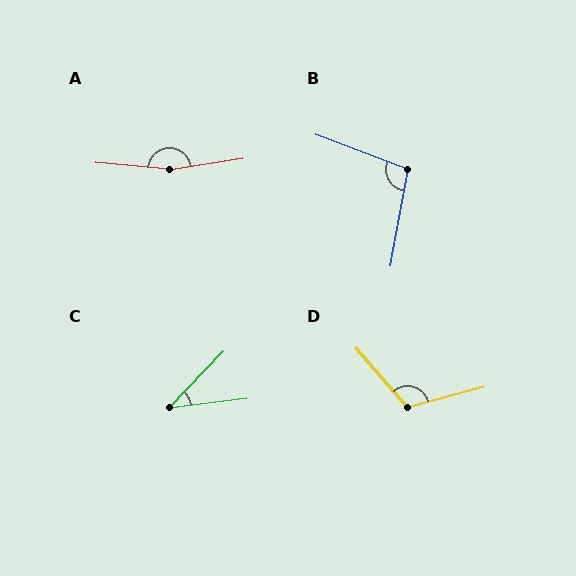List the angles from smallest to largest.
C (40°), B (101°), D (116°), A (166°).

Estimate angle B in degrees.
Approximately 101 degrees.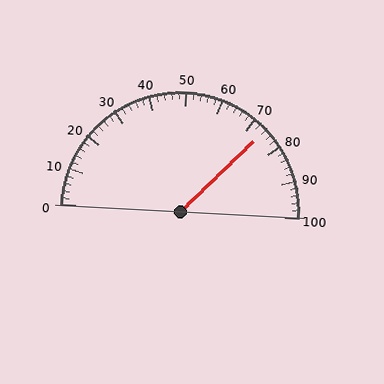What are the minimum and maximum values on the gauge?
The gauge ranges from 0 to 100.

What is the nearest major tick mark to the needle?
The nearest major tick mark is 70.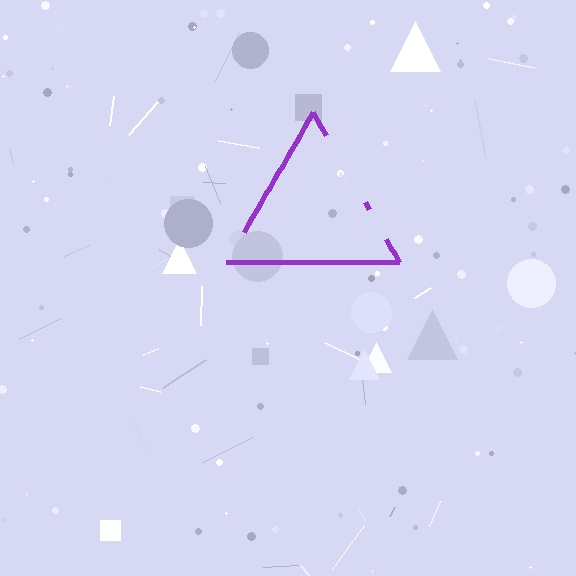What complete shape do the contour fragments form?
The contour fragments form a triangle.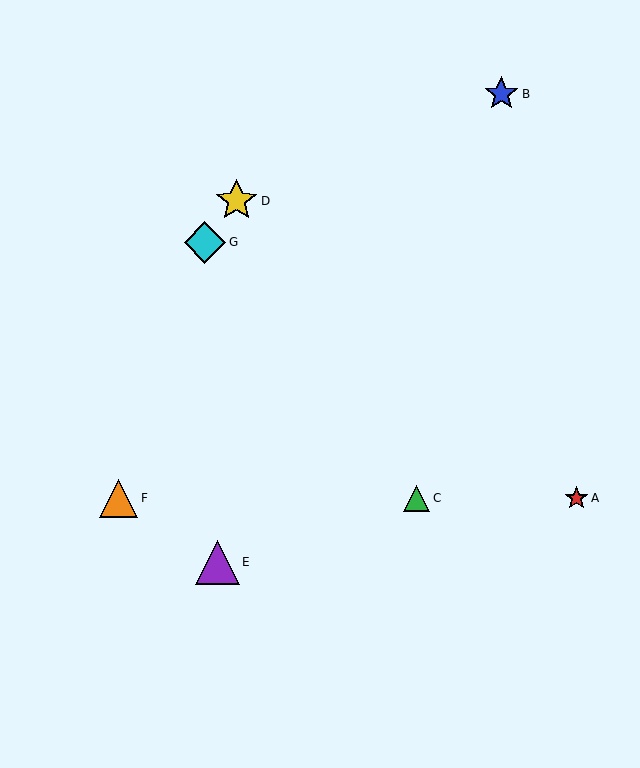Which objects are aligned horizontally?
Objects A, C, F are aligned horizontally.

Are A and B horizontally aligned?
No, A is at y≈498 and B is at y≈94.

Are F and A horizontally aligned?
Yes, both are at y≈498.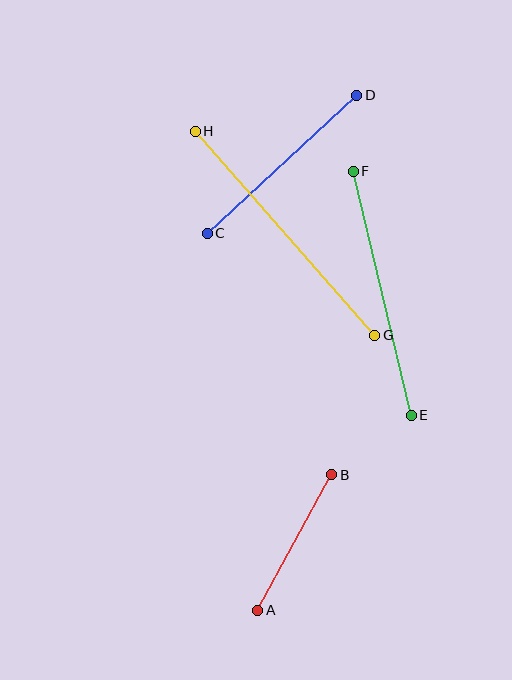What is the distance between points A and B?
The distance is approximately 154 pixels.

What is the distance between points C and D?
The distance is approximately 203 pixels.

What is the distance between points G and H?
The distance is approximately 271 pixels.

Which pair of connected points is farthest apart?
Points G and H are farthest apart.